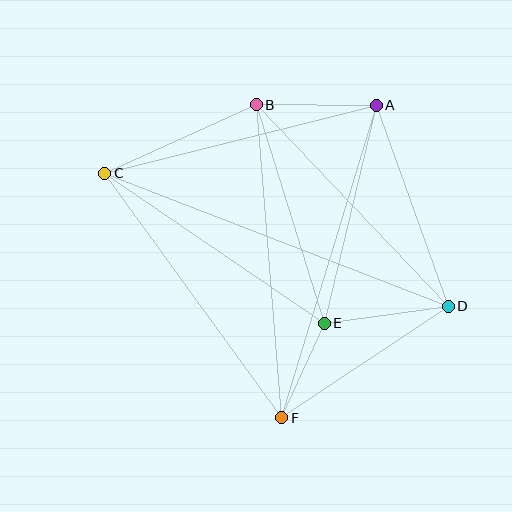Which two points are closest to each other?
Points E and F are closest to each other.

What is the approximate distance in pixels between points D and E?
The distance between D and E is approximately 125 pixels.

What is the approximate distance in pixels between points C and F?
The distance between C and F is approximately 302 pixels.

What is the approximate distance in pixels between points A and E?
The distance between A and E is approximately 224 pixels.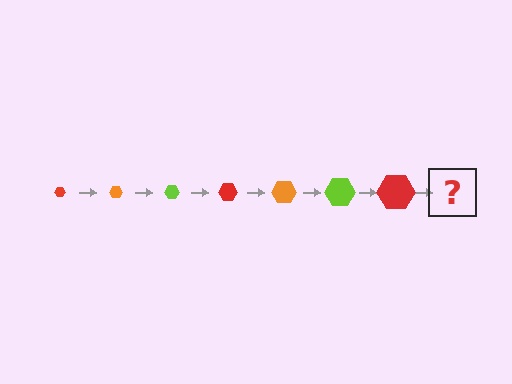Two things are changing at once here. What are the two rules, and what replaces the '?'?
The two rules are that the hexagon grows larger each step and the color cycles through red, orange, and lime. The '?' should be an orange hexagon, larger than the previous one.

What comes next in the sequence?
The next element should be an orange hexagon, larger than the previous one.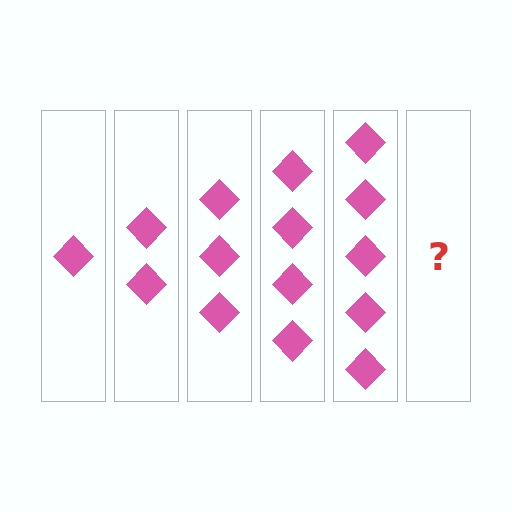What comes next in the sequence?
The next element should be 6 diamonds.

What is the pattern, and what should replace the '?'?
The pattern is that each step adds one more diamond. The '?' should be 6 diamonds.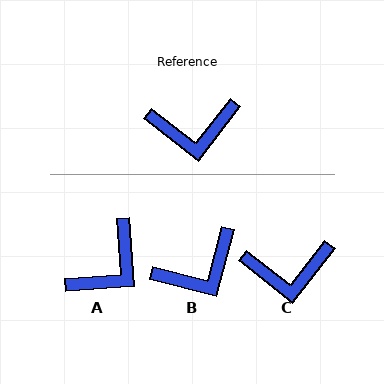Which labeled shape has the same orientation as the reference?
C.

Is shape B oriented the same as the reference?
No, it is off by about 23 degrees.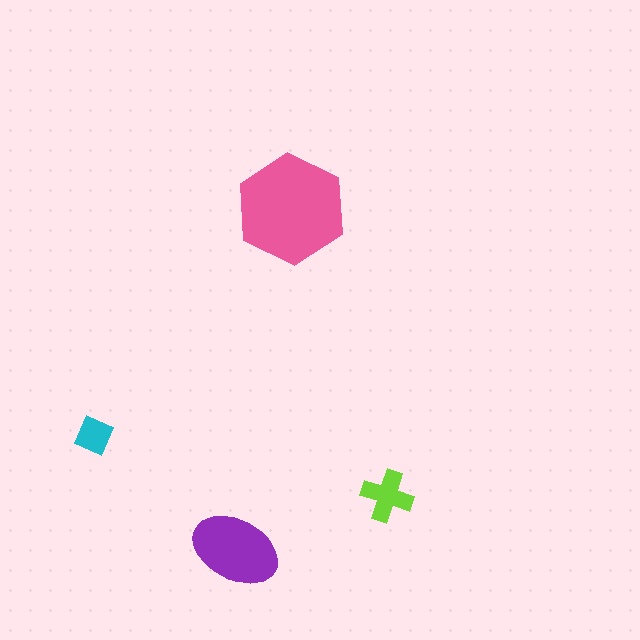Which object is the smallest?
The cyan diamond.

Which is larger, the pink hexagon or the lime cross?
The pink hexagon.